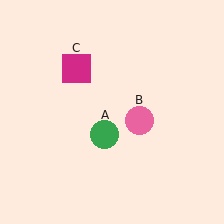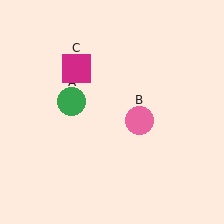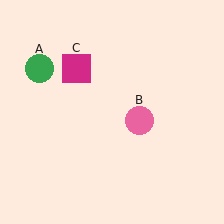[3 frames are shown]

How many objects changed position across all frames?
1 object changed position: green circle (object A).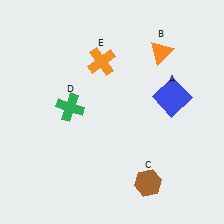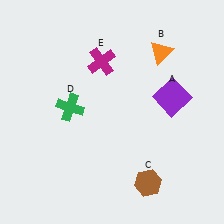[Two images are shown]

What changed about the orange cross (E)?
In Image 1, E is orange. In Image 2, it changed to magenta.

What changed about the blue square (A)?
In Image 1, A is blue. In Image 2, it changed to purple.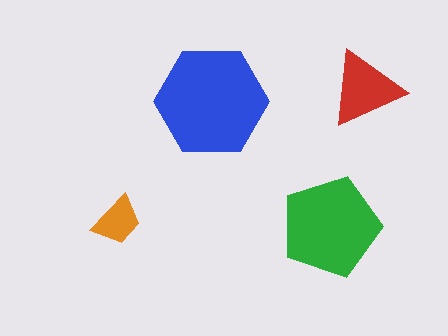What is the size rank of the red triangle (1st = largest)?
3rd.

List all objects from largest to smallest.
The blue hexagon, the green pentagon, the red triangle, the orange trapezoid.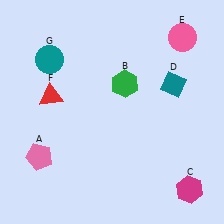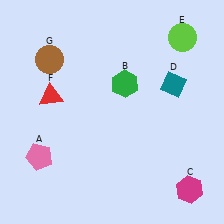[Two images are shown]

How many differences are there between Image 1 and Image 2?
There are 2 differences between the two images.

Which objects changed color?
E changed from pink to lime. G changed from teal to brown.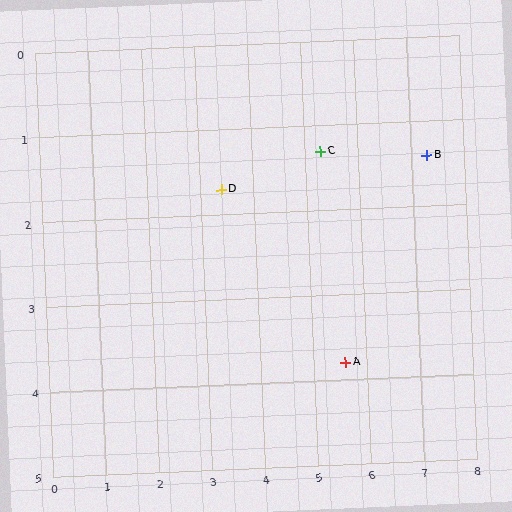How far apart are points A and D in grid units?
Points A and D are about 3.0 grid units apart.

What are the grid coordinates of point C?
Point C is at approximately (5.3, 1.3).